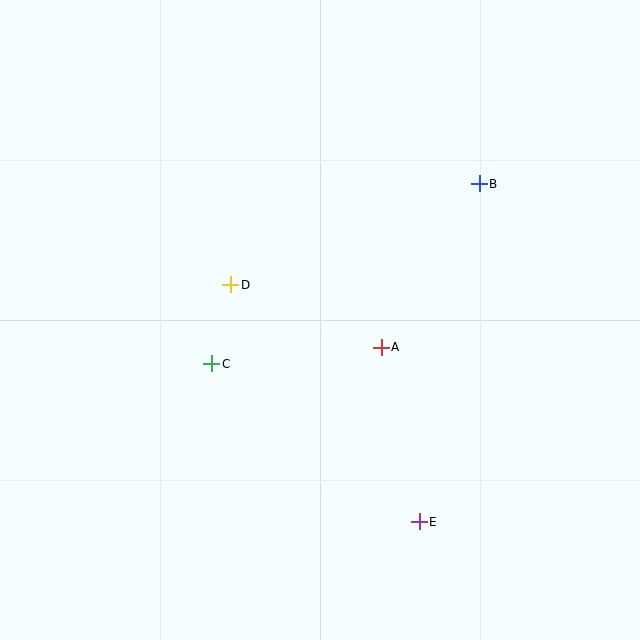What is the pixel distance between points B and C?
The distance between B and C is 322 pixels.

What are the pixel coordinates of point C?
Point C is at (212, 364).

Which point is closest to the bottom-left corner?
Point C is closest to the bottom-left corner.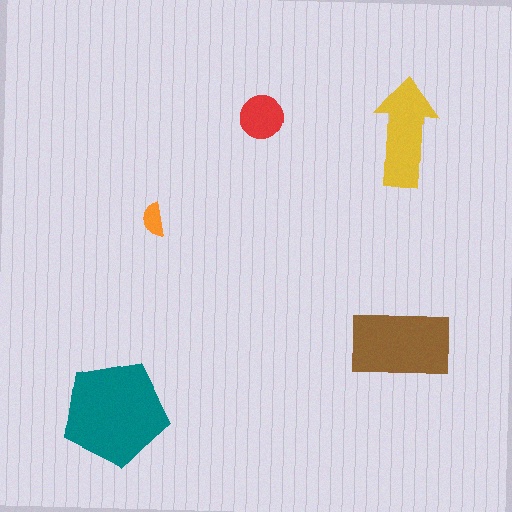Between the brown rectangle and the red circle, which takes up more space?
The brown rectangle.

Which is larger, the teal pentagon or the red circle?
The teal pentagon.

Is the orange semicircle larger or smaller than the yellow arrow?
Smaller.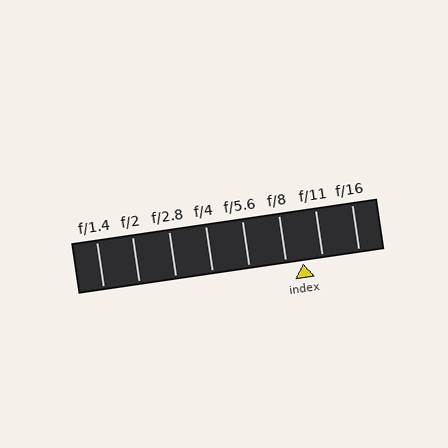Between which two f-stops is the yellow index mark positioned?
The index mark is between f/8 and f/11.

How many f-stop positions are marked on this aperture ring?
There are 8 f-stop positions marked.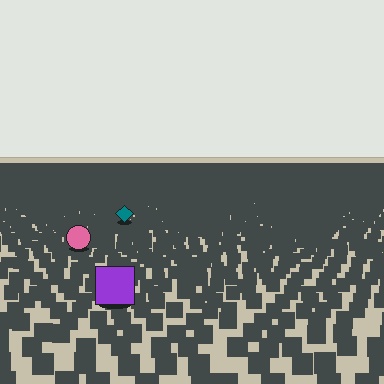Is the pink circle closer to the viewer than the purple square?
No. The purple square is closer — you can tell from the texture gradient: the ground texture is coarser near it.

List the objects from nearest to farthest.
From nearest to farthest: the purple square, the pink circle, the teal diamond.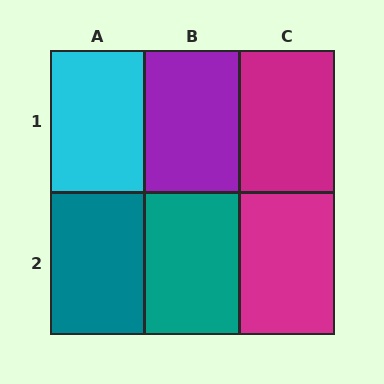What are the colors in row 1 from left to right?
Cyan, purple, magenta.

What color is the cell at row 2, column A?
Teal.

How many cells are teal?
2 cells are teal.